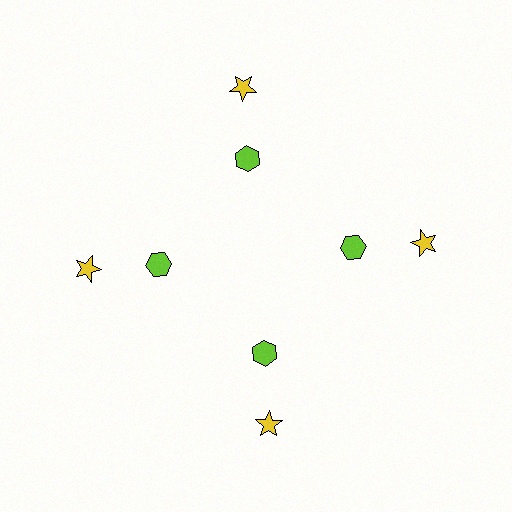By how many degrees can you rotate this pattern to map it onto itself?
The pattern maps onto itself every 90 degrees of rotation.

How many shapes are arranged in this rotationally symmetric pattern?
There are 8 shapes, arranged in 4 groups of 2.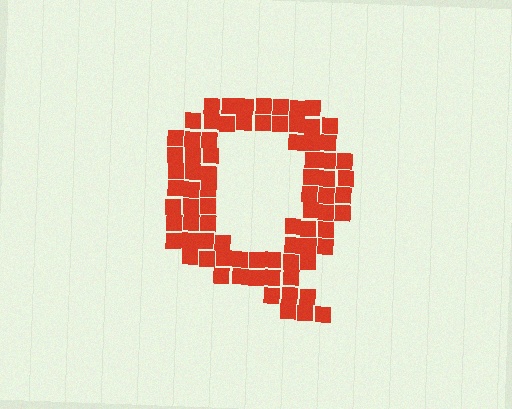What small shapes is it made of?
It is made of small squares.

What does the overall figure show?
The overall figure shows the letter Q.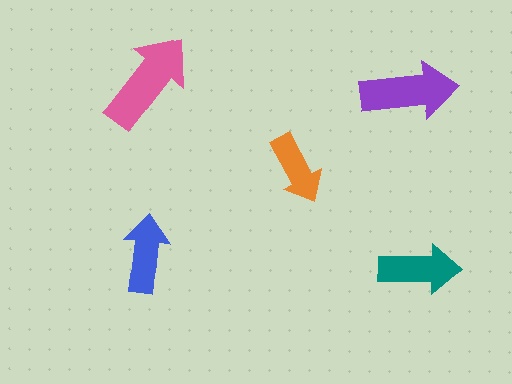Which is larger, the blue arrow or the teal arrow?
The teal one.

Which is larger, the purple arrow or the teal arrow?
The purple one.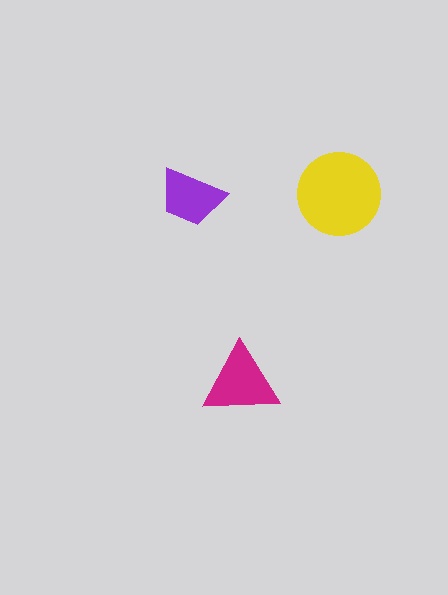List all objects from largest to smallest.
The yellow circle, the magenta triangle, the purple trapezoid.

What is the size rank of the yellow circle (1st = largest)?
1st.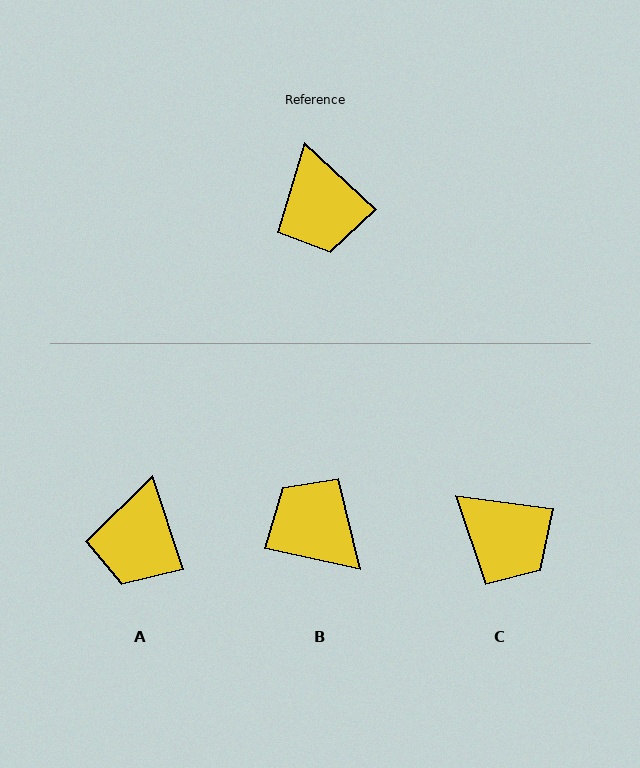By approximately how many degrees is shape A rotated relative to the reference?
Approximately 29 degrees clockwise.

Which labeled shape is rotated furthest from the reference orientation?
B, about 150 degrees away.